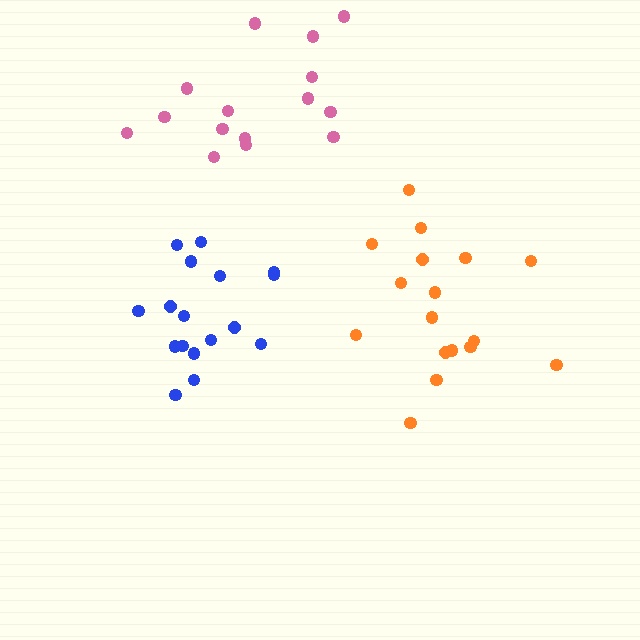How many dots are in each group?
Group 1: 17 dots, Group 2: 17 dots, Group 3: 15 dots (49 total).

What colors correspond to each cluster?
The clusters are colored: orange, blue, pink.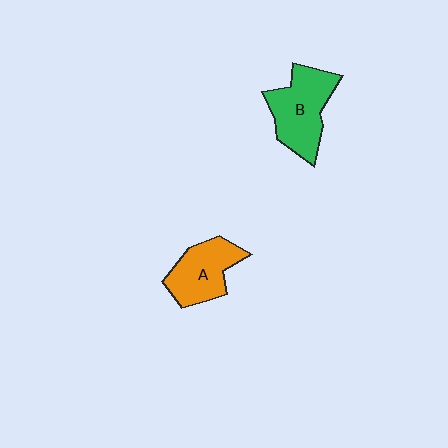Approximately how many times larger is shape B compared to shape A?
Approximately 1.3 times.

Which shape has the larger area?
Shape B (green).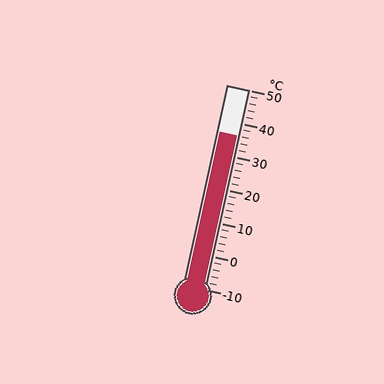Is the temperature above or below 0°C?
The temperature is above 0°C.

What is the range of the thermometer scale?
The thermometer scale ranges from -10°C to 50°C.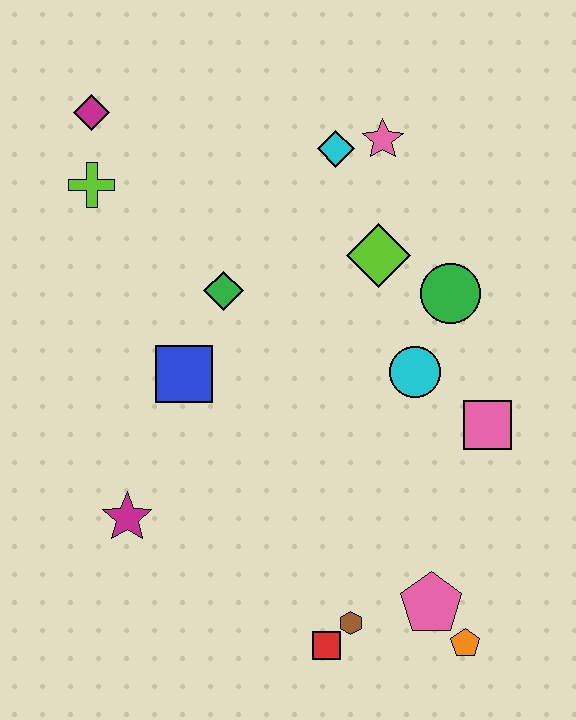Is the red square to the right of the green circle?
No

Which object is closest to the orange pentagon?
The pink pentagon is closest to the orange pentagon.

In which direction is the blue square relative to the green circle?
The blue square is to the left of the green circle.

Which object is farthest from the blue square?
The orange pentagon is farthest from the blue square.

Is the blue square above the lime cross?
No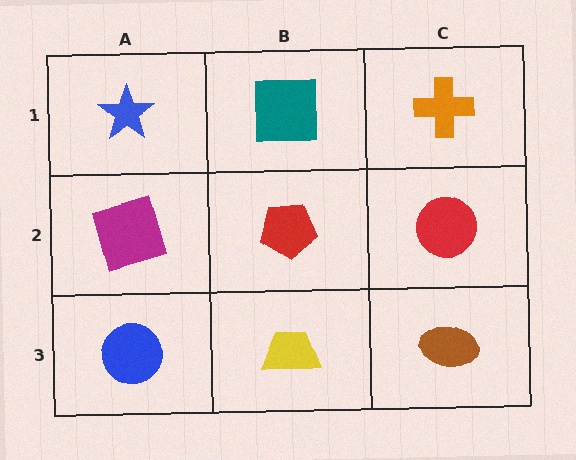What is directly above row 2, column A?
A blue star.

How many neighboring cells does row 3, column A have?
2.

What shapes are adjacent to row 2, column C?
An orange cross (row 1, column C), a brown ellipse (row 3, column C), a red pentagon (row 2, column B).